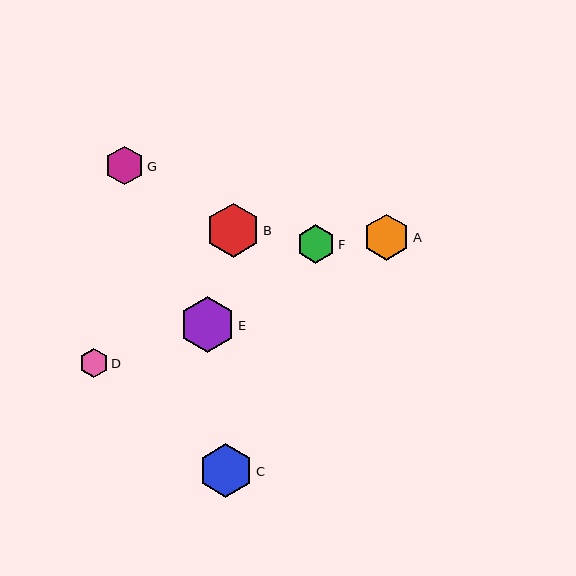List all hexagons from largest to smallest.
From largest to smallest: E, B, C, A, G, F, D.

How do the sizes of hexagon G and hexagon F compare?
Hexagon G and hexagon F are approximately the same size.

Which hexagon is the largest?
Hexagon E is the largest with a size of approximately 56 pixels.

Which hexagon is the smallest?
Hexagon D is the smallest with a size of approximately 29 pixels.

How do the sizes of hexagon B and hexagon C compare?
Hexagon B and hexagon C are approximately the same size.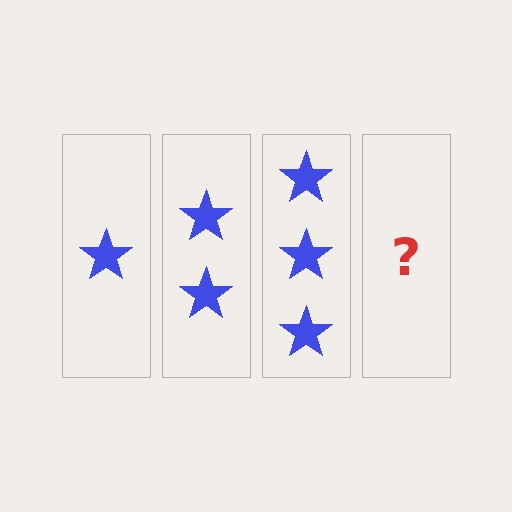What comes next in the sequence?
The next element should be 4 stars.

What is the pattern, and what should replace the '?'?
The pattern is that each step adds one more star. The '?' should be 4 stars.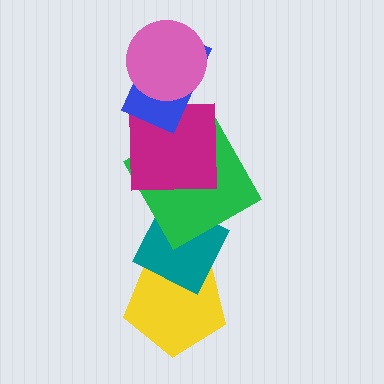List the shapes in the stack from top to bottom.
From top to bottom: the pink circle, the blue rectangle, the magenta square, the green square, the teal diamond, the yellow pentagon.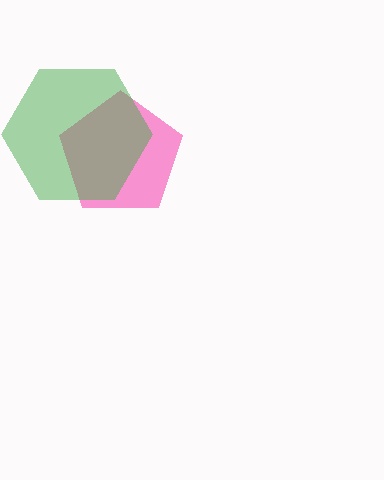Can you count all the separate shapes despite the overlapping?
Yes, there are 2 separate shapes.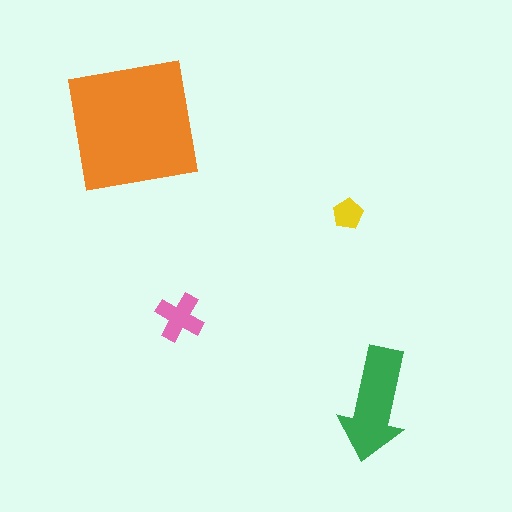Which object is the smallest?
The yellow pentagon.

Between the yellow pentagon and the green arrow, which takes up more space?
The green arrow.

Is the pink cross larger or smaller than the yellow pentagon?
Larger.